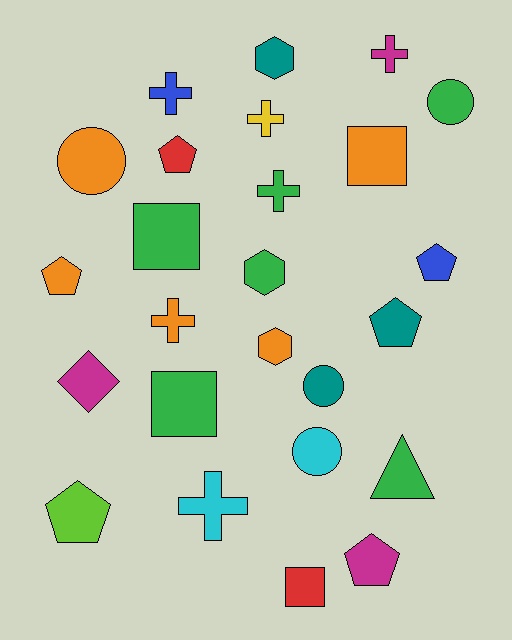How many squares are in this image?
There are 4 squares.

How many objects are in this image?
There are 25 objects.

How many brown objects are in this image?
There are no brown objects.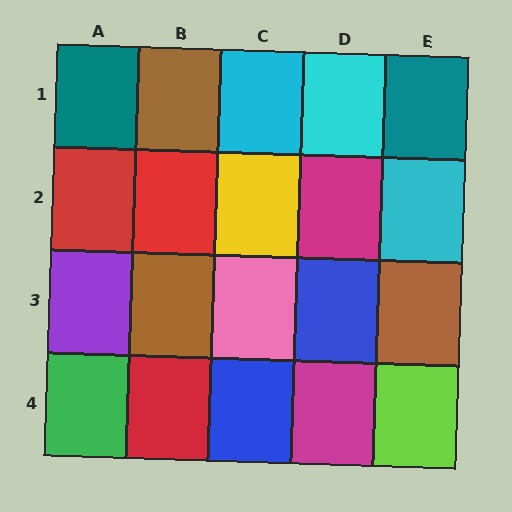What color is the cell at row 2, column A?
Red.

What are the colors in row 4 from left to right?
Green, red, blue, magenta, lime.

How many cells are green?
1 cell is green.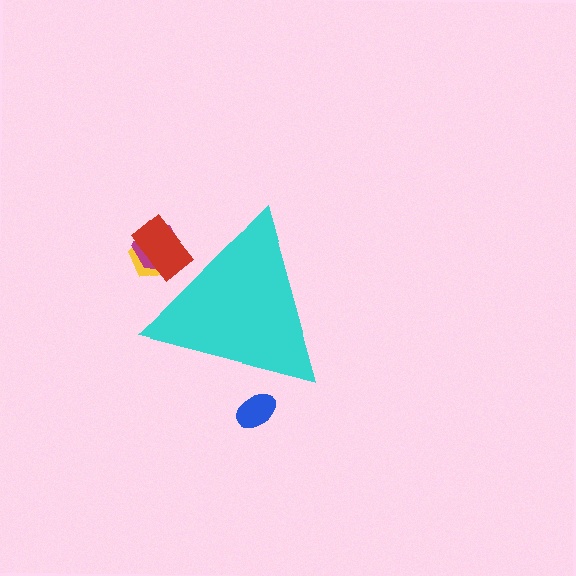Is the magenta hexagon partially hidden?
Yes, the magenta hexagon is partially hidden behind the cyan triangle.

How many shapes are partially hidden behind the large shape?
4 shapes are partially hidden.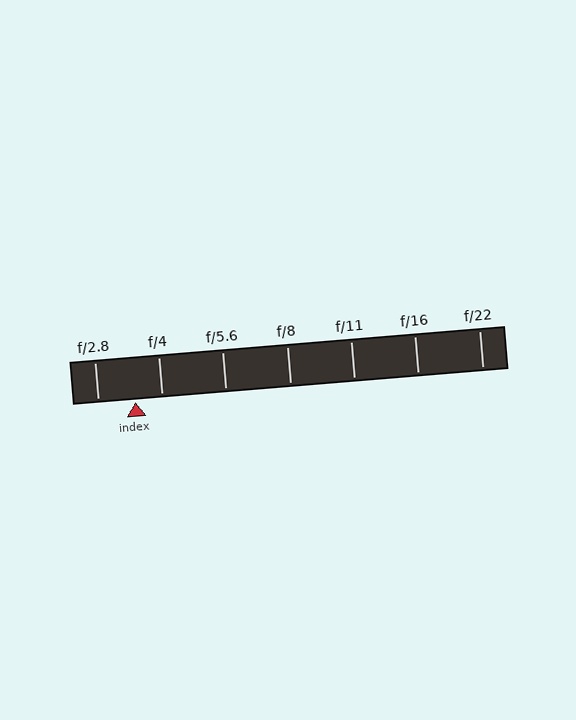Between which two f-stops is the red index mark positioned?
The index mark is between f/2.8 and f/4.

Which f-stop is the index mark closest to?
The index mark is closest to f/4.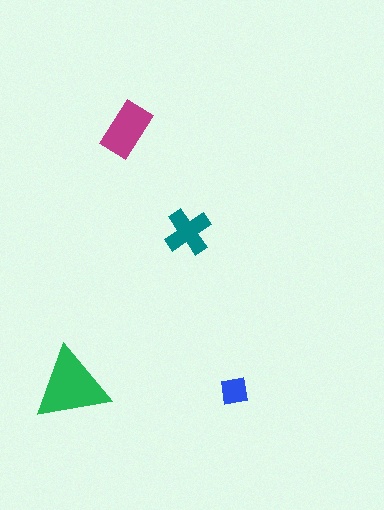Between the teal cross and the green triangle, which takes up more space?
The green triangle.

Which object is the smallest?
The blue square.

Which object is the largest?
The green triangle.